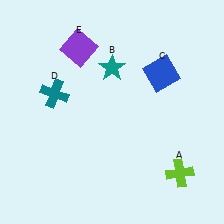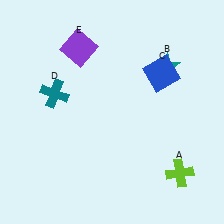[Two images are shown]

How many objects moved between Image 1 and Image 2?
1 object moved between the two images.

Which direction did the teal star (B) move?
The teal star (B) moved right.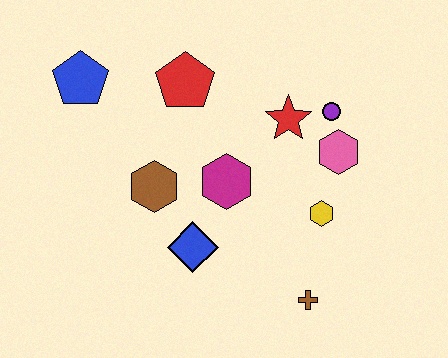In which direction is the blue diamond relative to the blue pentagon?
The blue diamond is below the blue pentagon.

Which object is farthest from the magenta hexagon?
The blue pentagon is farthest from the magenta hexagon.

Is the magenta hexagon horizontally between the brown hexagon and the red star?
Yes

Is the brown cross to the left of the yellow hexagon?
Yes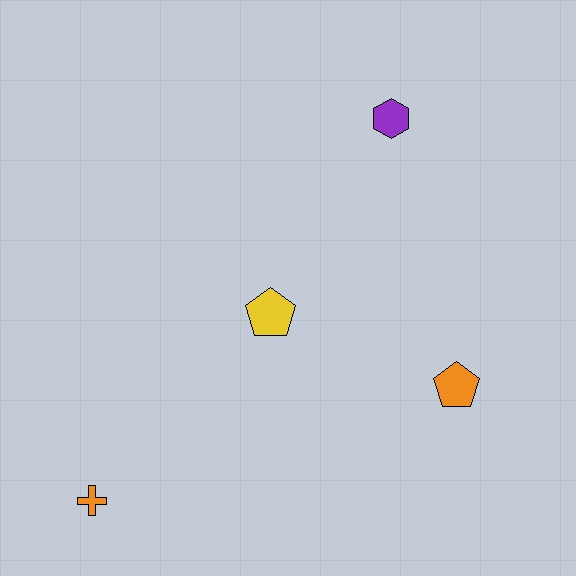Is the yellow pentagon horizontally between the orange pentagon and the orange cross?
Yes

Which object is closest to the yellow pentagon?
The orange pentagon is closest to the yellow pentagon.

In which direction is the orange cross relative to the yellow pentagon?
The orange cross is below the yellow pentagon.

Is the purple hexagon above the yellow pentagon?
Yes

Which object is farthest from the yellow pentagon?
The orange cross is farthest from the yellow pentagon.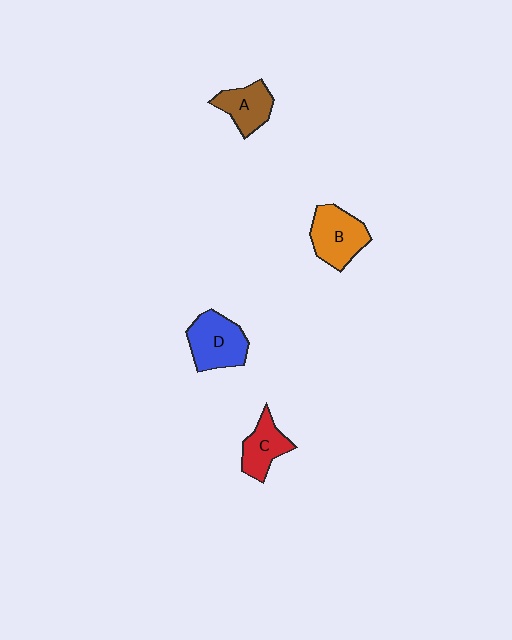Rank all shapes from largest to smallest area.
From largest to smallest: D (blue), B (orange), A (brown), C (red).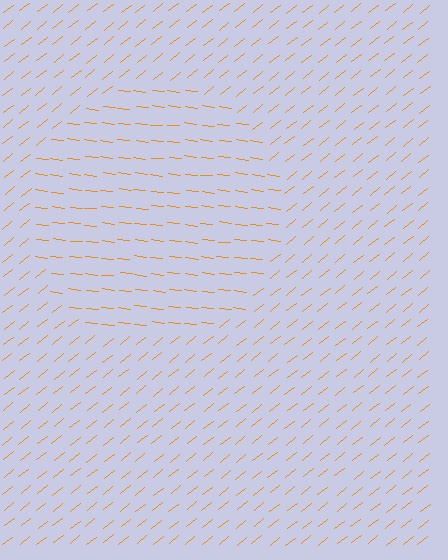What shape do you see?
I see a circle.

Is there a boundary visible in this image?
Yes, there is a texture boundary formed by a change in line orientation.